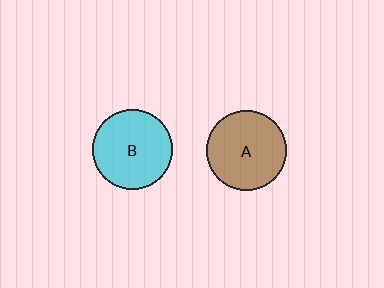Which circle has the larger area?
Circle A (brown).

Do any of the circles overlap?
No, none of the circles overlap.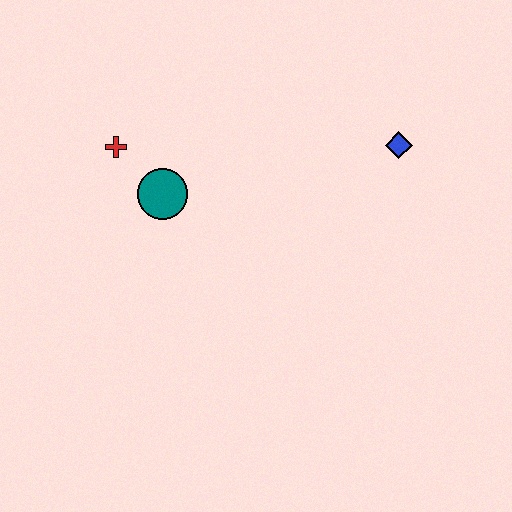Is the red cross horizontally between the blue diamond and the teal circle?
No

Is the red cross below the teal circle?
No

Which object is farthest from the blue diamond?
The red cross is farthest from the blue diamond.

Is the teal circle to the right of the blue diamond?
No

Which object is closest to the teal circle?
The red cross is closest to the teal circle.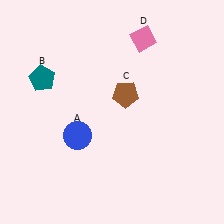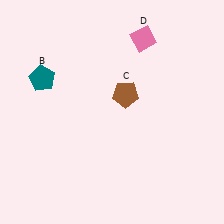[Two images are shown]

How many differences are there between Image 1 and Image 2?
There is 1 difference between the two images.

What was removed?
The blue circle (A) was removed in Image 2.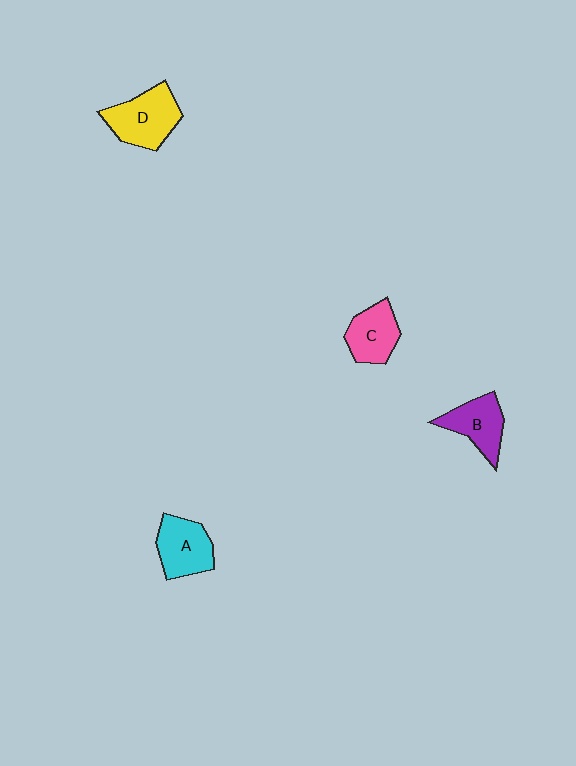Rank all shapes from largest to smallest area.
From largest to smallest: D (yellow), A (cyan), B (purple), C (pink).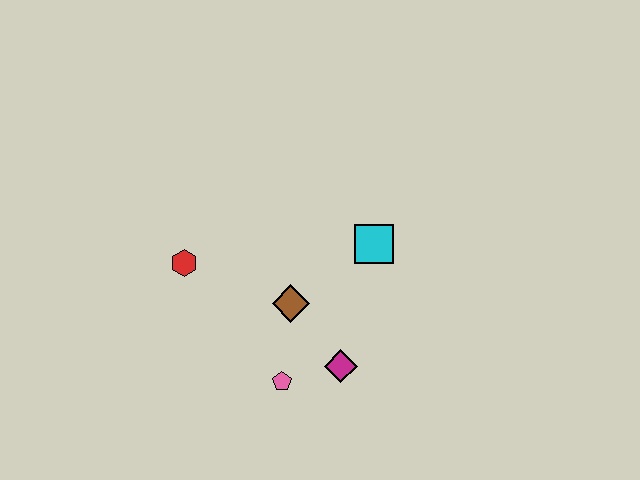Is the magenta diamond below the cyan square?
Yes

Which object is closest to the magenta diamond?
The pink pentagon is closest to the magenta diamond.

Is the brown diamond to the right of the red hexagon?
Yes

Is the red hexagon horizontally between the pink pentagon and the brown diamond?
No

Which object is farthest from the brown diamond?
The red hexagon is farthest from the brown diamond.